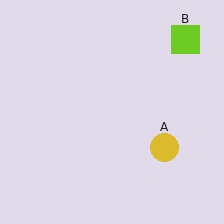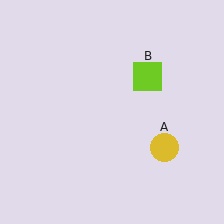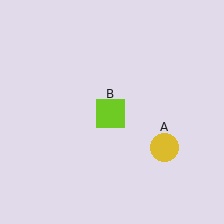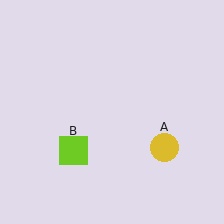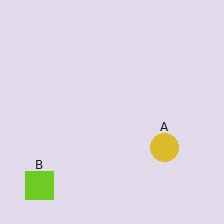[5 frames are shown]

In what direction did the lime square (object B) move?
The lime square (object B) moved down and to the left.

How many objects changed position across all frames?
1 object changed position: lime square (object B).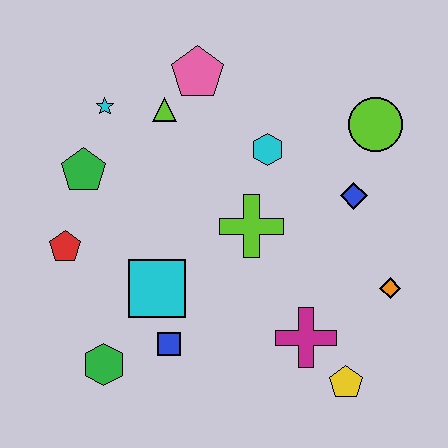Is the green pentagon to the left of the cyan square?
Yes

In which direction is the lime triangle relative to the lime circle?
The lime triangle is to the left of the lime circle.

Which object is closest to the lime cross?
The cyan hexagon is closest to the lime cross.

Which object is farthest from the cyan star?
The yellow pentagon is farthest from the cyan star.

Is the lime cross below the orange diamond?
No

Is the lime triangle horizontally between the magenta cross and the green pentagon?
Yes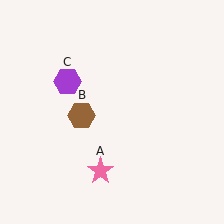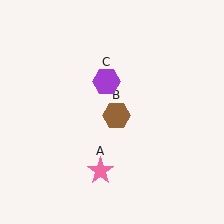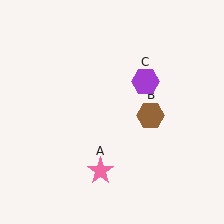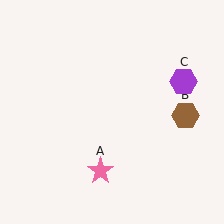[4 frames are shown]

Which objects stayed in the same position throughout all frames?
Pink star (object A) remained stationary.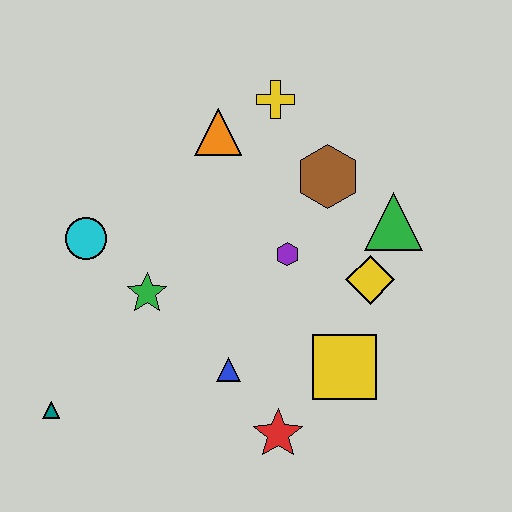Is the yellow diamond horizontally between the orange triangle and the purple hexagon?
No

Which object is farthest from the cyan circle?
The green triangle is farthest from the cyan circle.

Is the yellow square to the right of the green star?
Yes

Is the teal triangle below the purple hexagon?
Yes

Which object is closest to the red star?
The blue triangle is closest to the red star.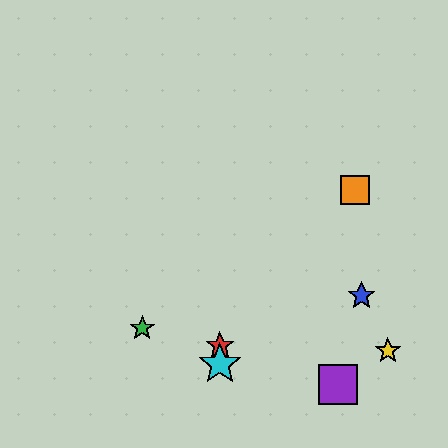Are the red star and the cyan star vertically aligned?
Yes, both are at x≈220.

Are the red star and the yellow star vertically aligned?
No, the red star is at x≈220 and the yellow star is at x≈388.